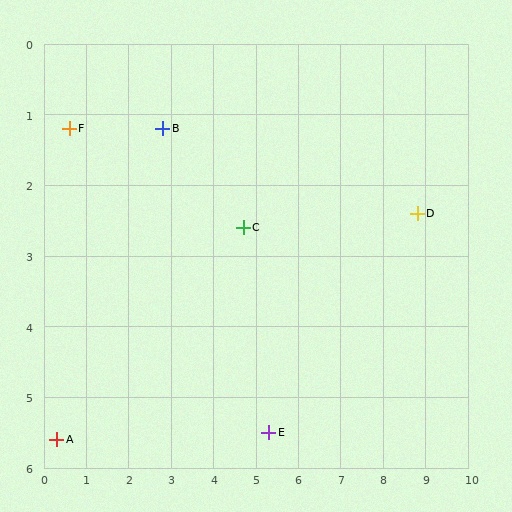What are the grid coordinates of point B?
Point B is at approximately (2.8, 1.2).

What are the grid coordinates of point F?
Point F is at approximately (0.6, 1.2).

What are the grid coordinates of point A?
Point A is at approximately (0.3, 5.6).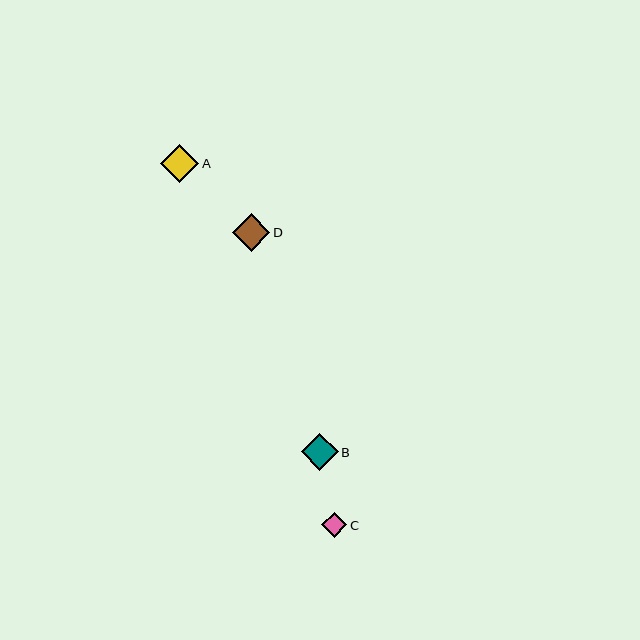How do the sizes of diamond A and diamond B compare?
Diamond A and diamond B are approximately the same size.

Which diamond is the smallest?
Diamond C is the smallest with a size of approximately 25 pixels.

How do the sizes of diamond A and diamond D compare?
Diamond A and diamond D are approximately the same size.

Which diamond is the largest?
Diamond A is the largest with a size of approximately 38 pixels.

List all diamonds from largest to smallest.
From largest to smallest: A, D, B, C.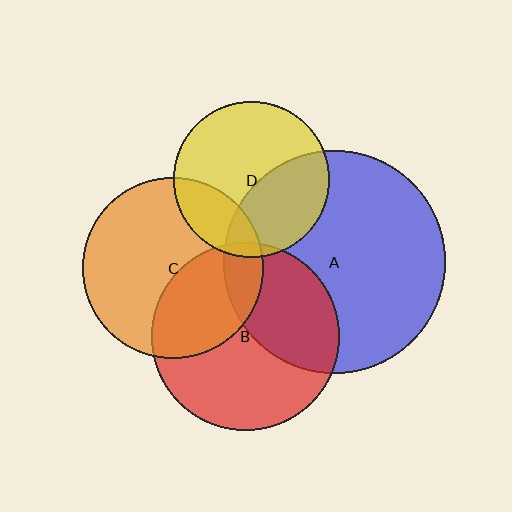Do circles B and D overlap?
Yes.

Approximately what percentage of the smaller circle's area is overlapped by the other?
Approximately 5%.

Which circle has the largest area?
Circle A (blue).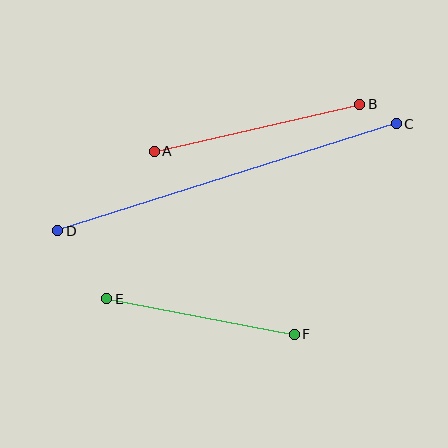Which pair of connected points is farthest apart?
Points C and D are farthest apart.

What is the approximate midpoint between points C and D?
The midpoint is at approximately (227, 177) pixels.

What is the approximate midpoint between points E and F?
The midpoint is at approximately (201, 316) pixels.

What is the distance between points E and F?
The distance is approximately 191 pixels.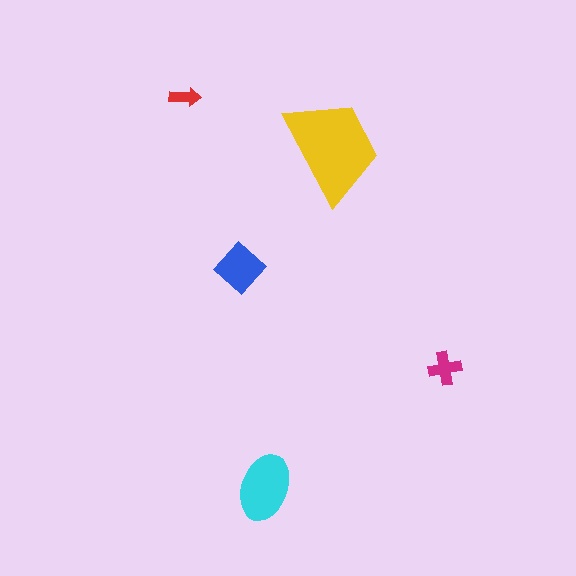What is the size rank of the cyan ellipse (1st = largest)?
2nd.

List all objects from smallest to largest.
The red arrow, the magenta cross, the blue diamond, the cyan ellipse, the yellow trapezoid.